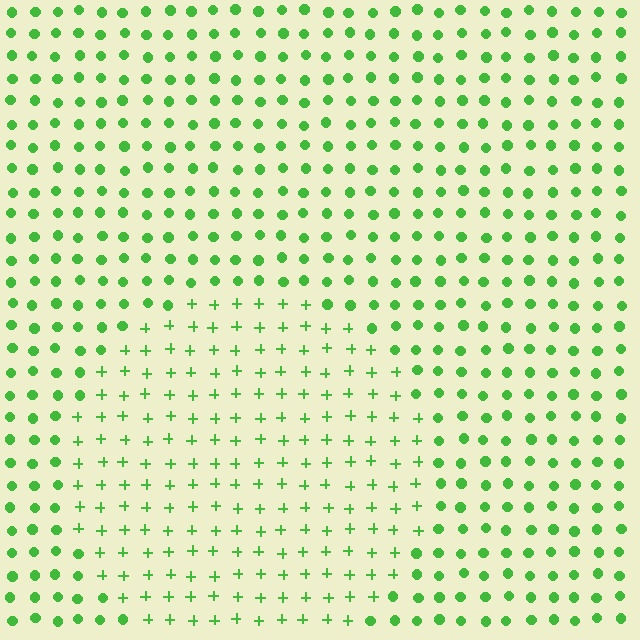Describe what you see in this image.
The image is filled with small green elements arranged in a uniform grid. A circle-shaped region contains plus signs, while the surrounding area contains circles. The boundary is defined purely by the change in element shape.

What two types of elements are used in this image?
The image uses plus signs inside the circle region and circles outside it.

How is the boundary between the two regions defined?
The boundary is defined by a change in element shape: plus signs inside vs. circles outside. All elements share the same color and spacing.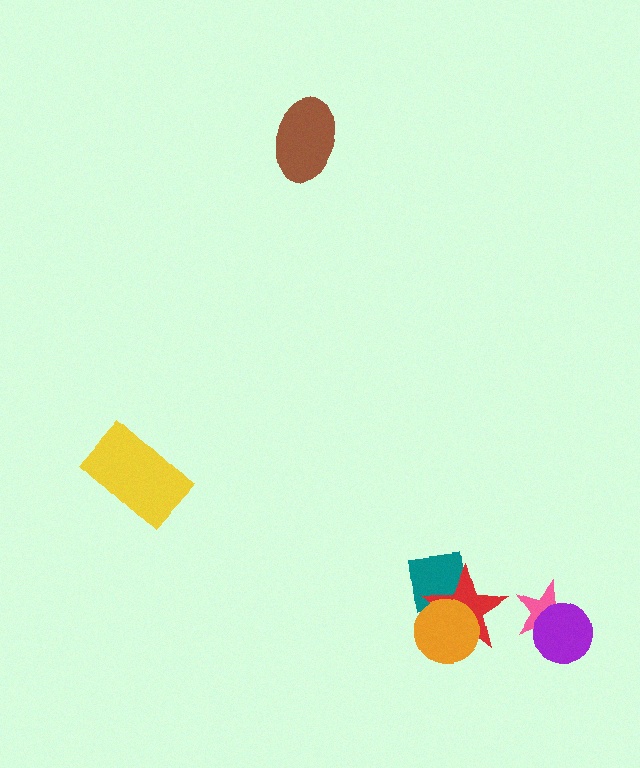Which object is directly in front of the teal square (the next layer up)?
The red star is directly in front of the teal square.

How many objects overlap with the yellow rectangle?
0 objects overlap with the yellow rectangle.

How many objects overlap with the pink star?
1 object overlaps with the pink star.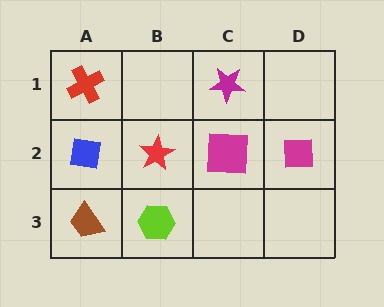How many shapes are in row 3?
2 shapes.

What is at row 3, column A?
A brown trapezoid.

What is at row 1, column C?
A magenta star.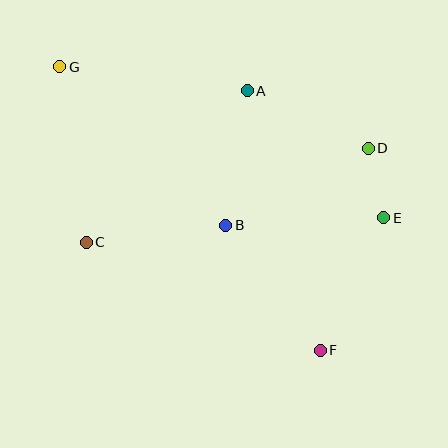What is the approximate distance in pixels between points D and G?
The distance between D and G is approximately 319 pixels.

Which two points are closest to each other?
Points D and E are closest to each other.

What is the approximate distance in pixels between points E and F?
The distance between E and F is approximately 147 pixels.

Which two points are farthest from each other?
Points F and G are farthest from each other.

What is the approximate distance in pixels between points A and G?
The distance between A and G is approximately 189 pixels.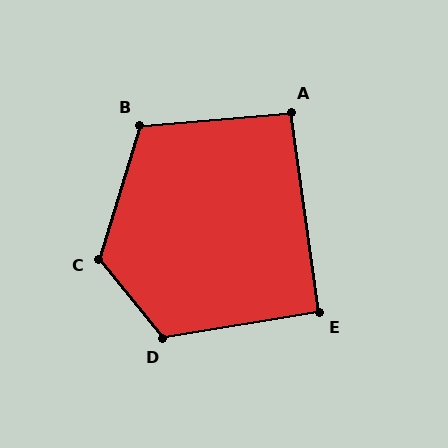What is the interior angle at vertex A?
Approximately 93 degrees (approximately right).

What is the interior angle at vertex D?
Approximately 120 degrees (obtuse).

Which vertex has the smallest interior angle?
E, at approximately 92 degrees.